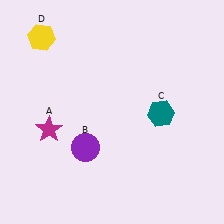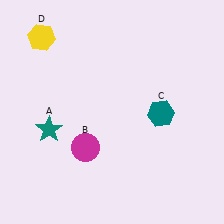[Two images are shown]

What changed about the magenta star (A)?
In Image 1, A is magenta. In Image 2, it changed to teal.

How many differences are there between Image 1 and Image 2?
There are 2 differences between the two images.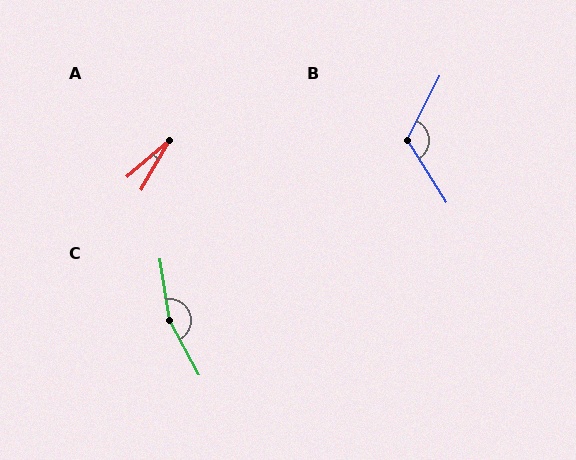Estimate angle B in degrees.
Approximately 121 degrees.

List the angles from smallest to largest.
A (20°), B (121°), C (160°).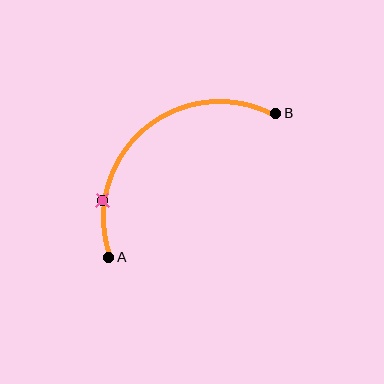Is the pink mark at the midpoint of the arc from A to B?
No. The pink mark lies on the arc but is closer to endpoint A. The arc midpoint would be at the point on the curve equidistant along the arc from both A and B.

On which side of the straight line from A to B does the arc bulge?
The arc bulges above and to the left of the straight line connecting A and B.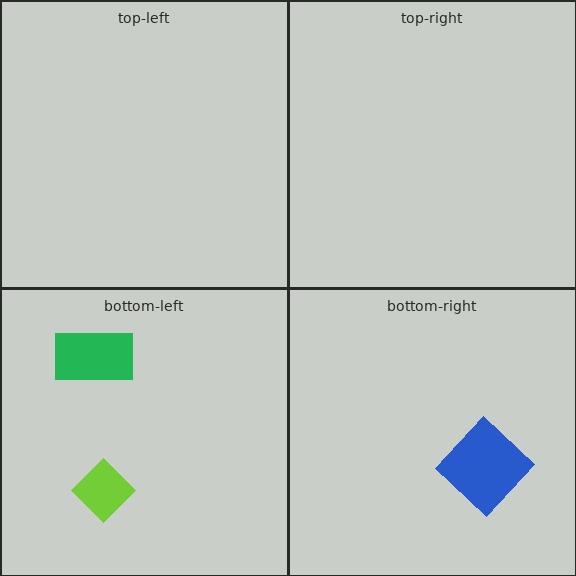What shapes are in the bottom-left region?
The green rectangle, the lime diamond.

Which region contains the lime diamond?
The bottom-left region.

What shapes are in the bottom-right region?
The blue diamond.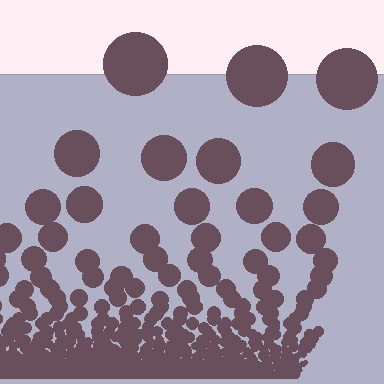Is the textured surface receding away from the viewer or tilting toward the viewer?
The surface appears to tilt toward the viewer. Texture elements get larger and sparser toward the top.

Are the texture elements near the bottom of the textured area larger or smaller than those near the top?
Smaller. The gradient is inverted — elements near the bottom are smaller and denser.